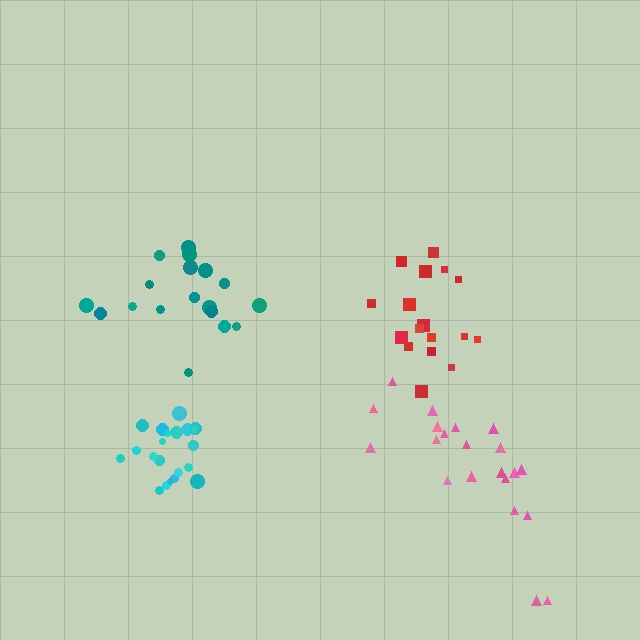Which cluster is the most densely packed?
Cyan.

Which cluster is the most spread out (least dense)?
Pink.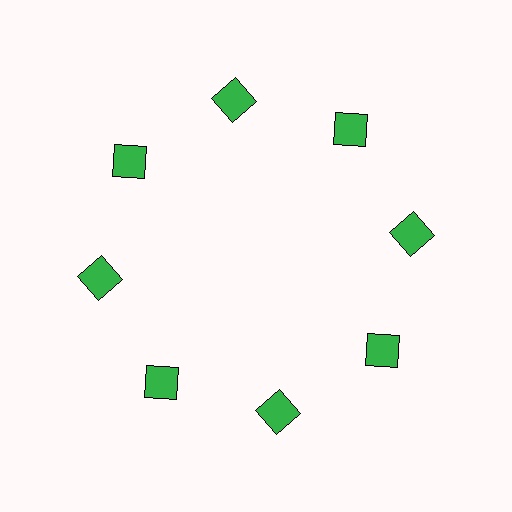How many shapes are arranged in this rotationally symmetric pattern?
There are 8 shapes, arranged in 8 groups of 1.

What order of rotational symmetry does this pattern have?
This pattern has 8-fold rotational symmetry.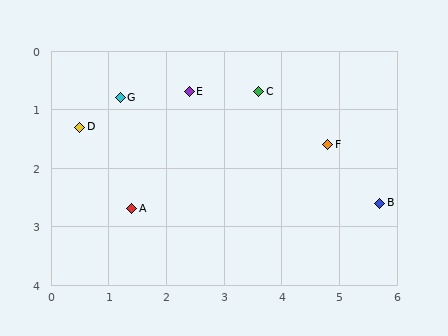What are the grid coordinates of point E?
Point E is at approximately (2.4, 0.7).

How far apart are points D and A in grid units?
Points D and A are about 1.7 grid units apart.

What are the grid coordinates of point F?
Point F is at approximately (4.8, 1.6).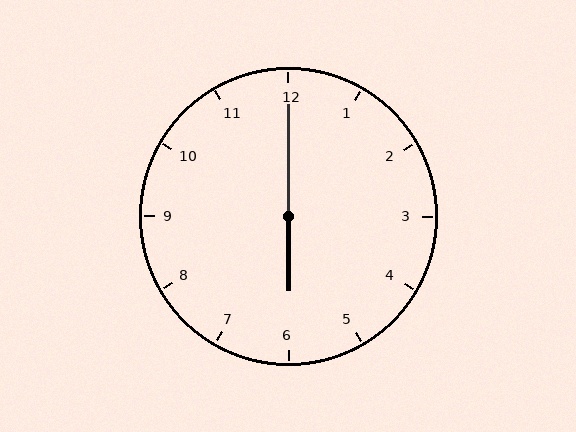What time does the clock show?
6:00.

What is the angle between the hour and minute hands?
Approximately 180 degrees.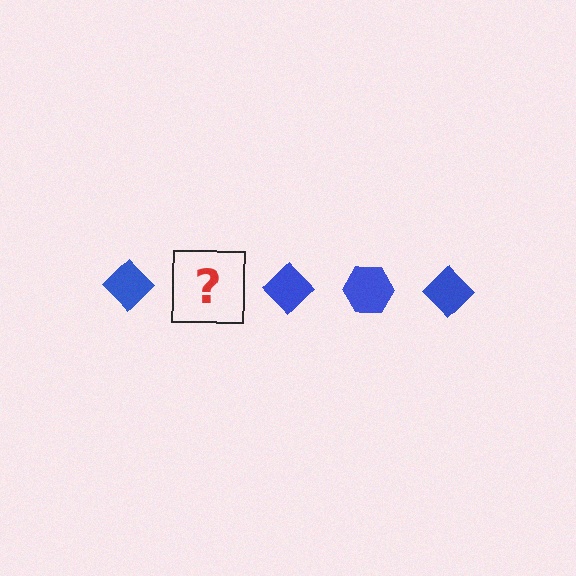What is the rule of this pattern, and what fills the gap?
The rule is that the pattern cycles through diamond, hexagon shapes in blue. The gap should be filled with a blue hexagon.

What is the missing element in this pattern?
The missing element is a blue hexagon.